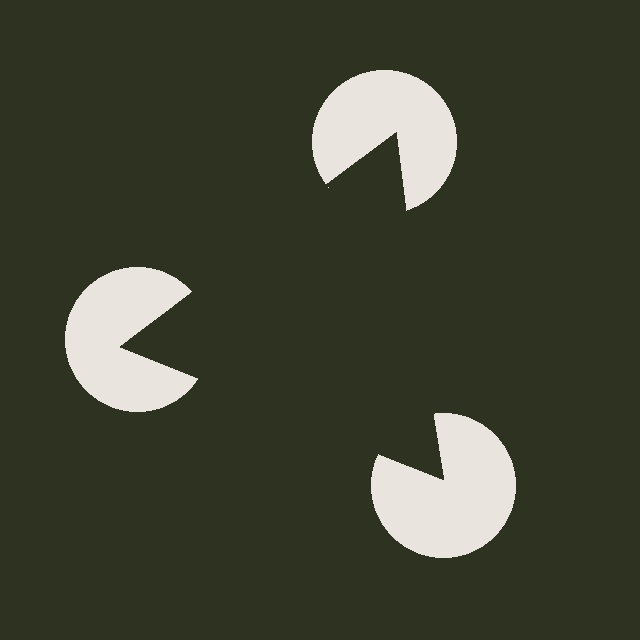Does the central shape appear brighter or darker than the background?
It typically appears slightly darker than the background, even though no actual brightness change is drawn.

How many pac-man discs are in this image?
There are 3 — one at each vertex of the illusory triangle.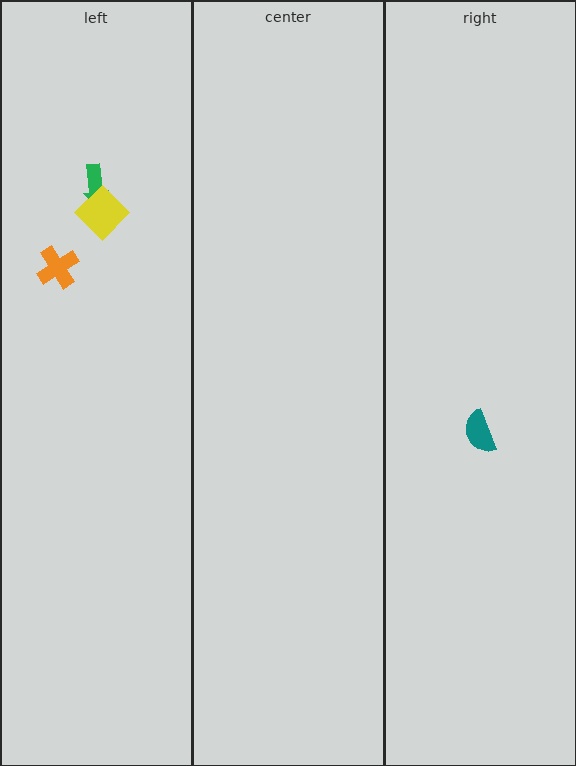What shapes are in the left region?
The orange cross, the green arrow, the yellow diamond.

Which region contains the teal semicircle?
The right region.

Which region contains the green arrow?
The left region.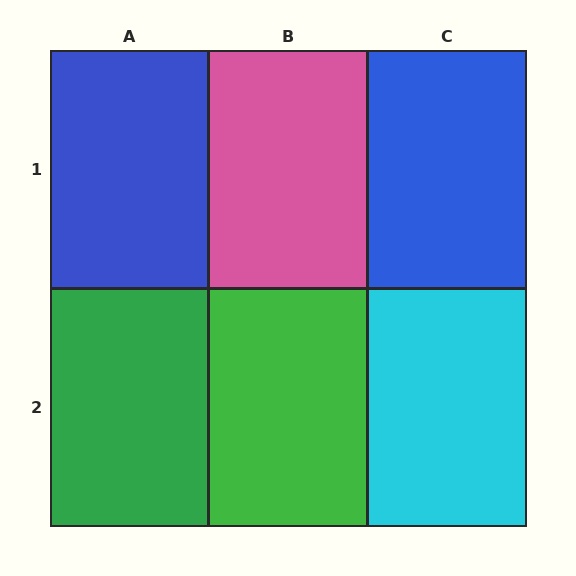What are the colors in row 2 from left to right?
Green, green, cyan.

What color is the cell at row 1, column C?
Blue.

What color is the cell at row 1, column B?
Pink.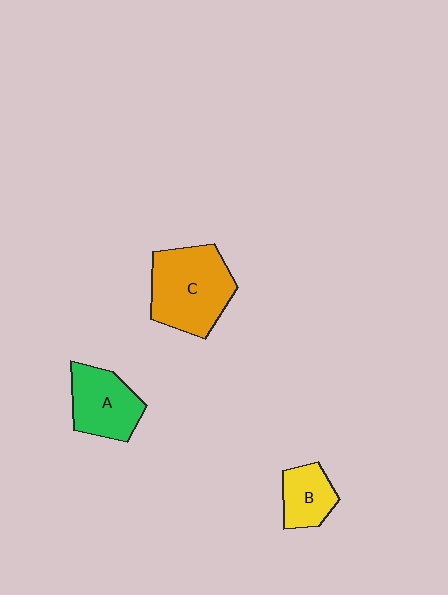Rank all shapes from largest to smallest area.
From largest to smallest: C (orange), A (green), B (yellow).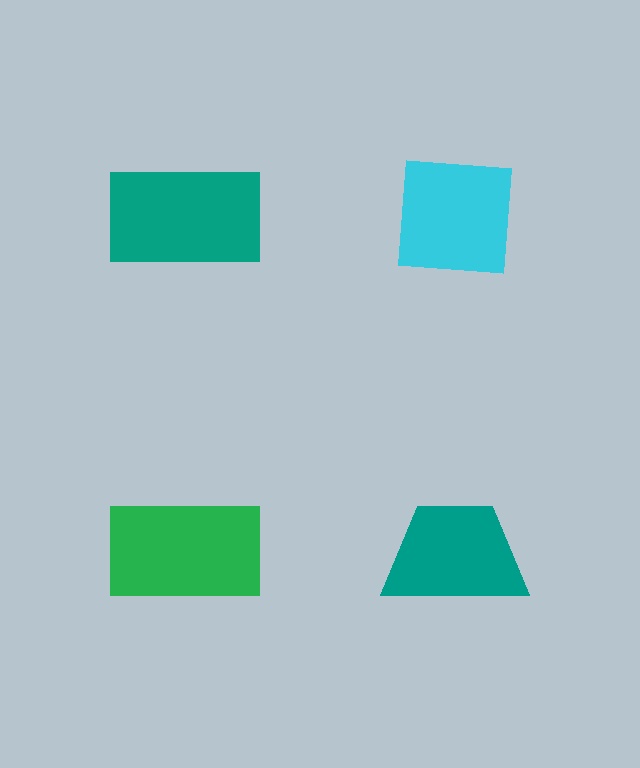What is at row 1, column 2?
A cyan square.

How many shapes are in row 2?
2 shapes.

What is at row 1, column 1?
A teal rectangle.